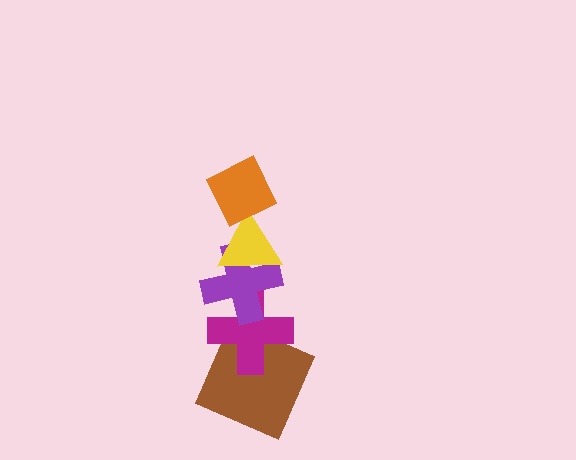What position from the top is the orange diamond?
The orange diamond is 1st from the top.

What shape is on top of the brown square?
The magenta cross is on top of the brown square.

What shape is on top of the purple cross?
The yellow triangle is on top of the purple cross.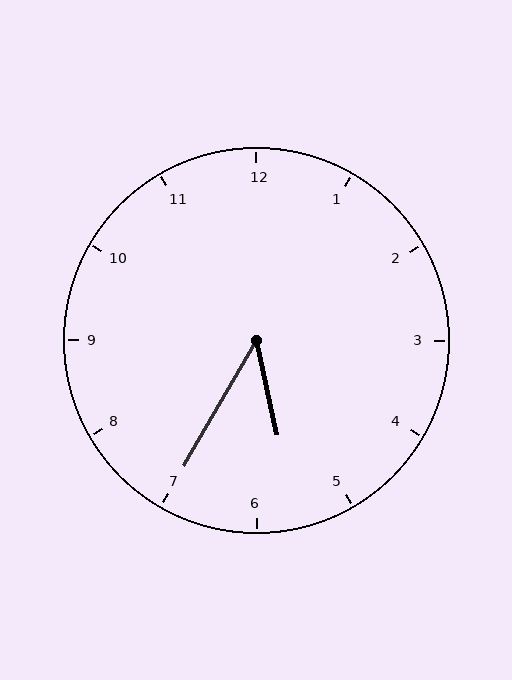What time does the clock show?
5:35.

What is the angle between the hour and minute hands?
Approximately 42 degrees.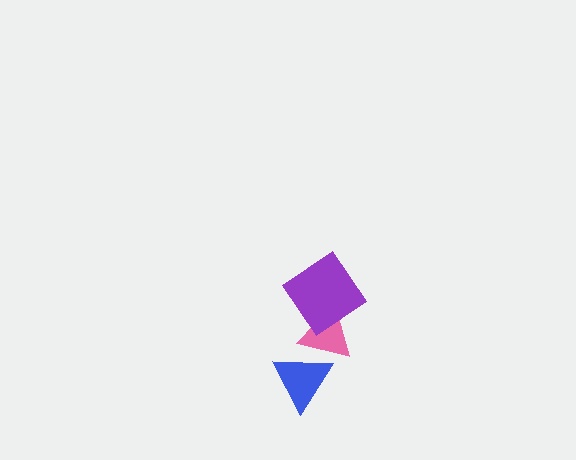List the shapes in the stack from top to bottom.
From top to bottom: the purple diamond, the pink triangle, the blue triangle.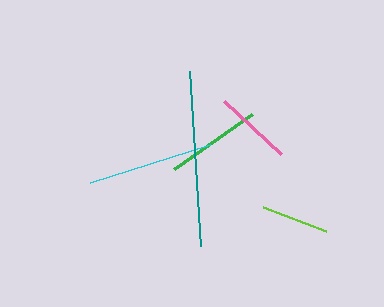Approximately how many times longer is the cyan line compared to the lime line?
The cyan line is approximately 1.9 times the length of the lime line.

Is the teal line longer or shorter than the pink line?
The teal line is longer than the pink line.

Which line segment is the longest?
The teal line is the longest at approximately 176 pixels.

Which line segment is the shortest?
The lime line is the shortest at approximately 67 pixels.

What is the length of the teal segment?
The teal segment is approximately 176 pixels long.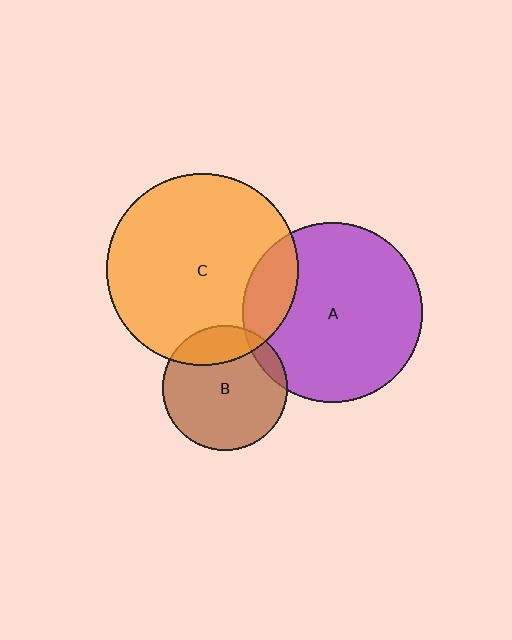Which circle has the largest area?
Circle C (orange).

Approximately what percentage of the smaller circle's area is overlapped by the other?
Approximately 20%.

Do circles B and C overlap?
Yes.